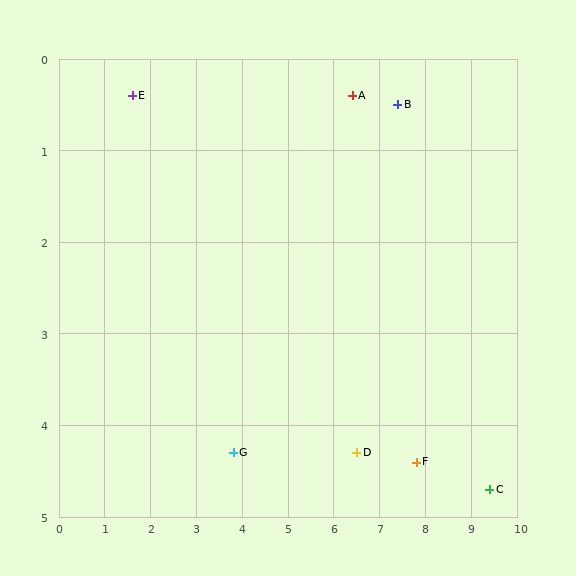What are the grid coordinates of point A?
Point A is at approximately (6.4, 0.4).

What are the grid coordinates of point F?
Point F is at approximately (7.8, 4.4).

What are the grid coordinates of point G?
Point G is at approximately (3.8, 4.3).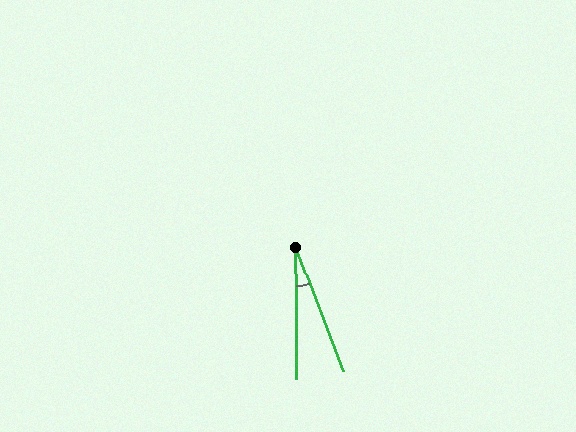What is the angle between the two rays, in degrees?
Approximately 21 degrees.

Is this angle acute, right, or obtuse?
It is acute.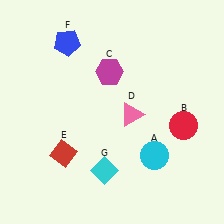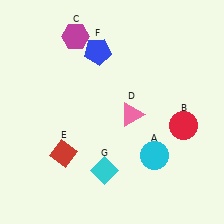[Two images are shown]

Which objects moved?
The objects that moved are: the magenta hexagon (C), the blue pentagon (F).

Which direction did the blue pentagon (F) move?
The blue pentagon (F) moved right.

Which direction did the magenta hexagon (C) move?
The magenta hexagon (C) moved up.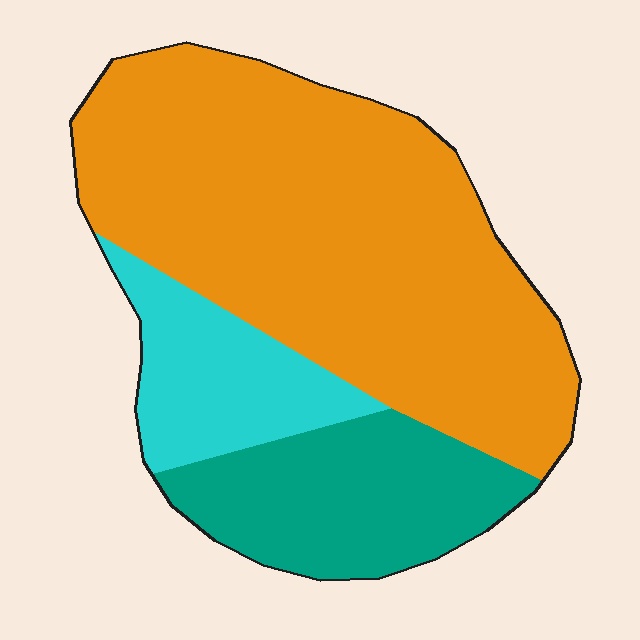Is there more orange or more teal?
Orange.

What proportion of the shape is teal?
Teal covers 22% of the shape.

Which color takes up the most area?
Orange, at roughly 65%.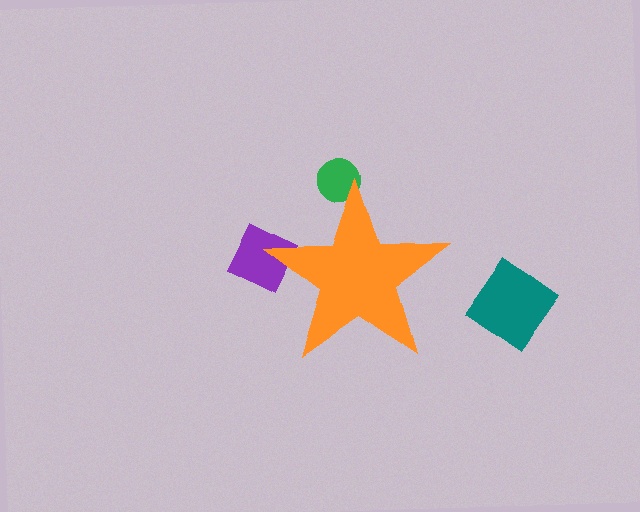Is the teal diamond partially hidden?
No, the teal diamond is fully visible.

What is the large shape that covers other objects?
An orange star.